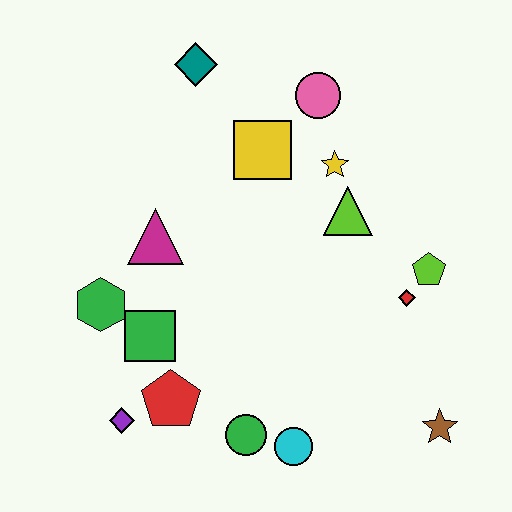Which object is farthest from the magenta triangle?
The brown star is farthest from the magenta triangle.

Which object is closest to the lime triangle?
The yellow star is closest to the lime triangle.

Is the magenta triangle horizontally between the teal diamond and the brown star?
No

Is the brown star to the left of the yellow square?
No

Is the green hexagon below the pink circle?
Yes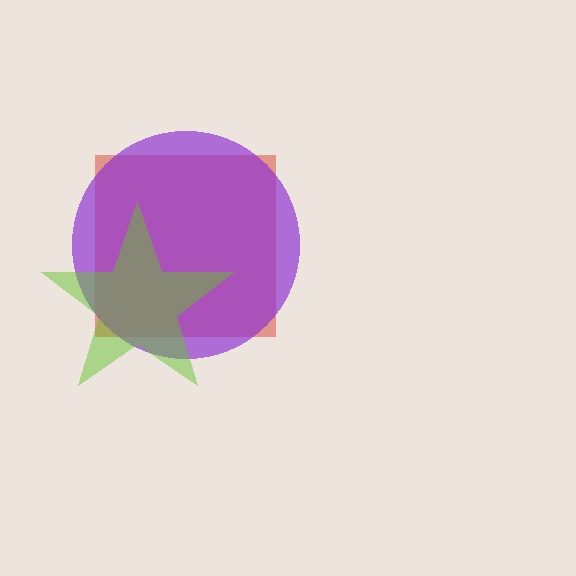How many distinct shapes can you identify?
There are 3 distinct shapes: a red square, a purple circle, a lime star.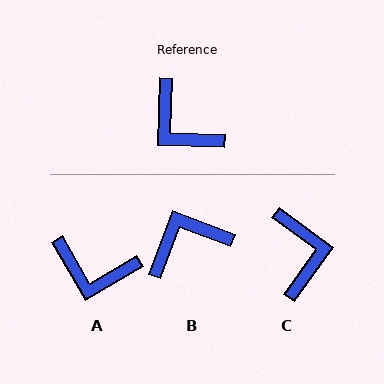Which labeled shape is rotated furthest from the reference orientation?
C, about 146 degrees away.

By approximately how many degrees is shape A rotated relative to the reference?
Approximately 32 degrees counter-clockwise.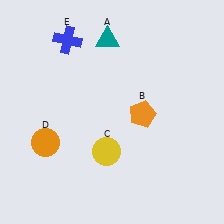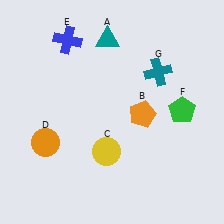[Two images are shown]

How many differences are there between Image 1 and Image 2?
There are 2 differences between the two images.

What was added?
A green pentagon (F), a teal cross (G) were added in Image 2.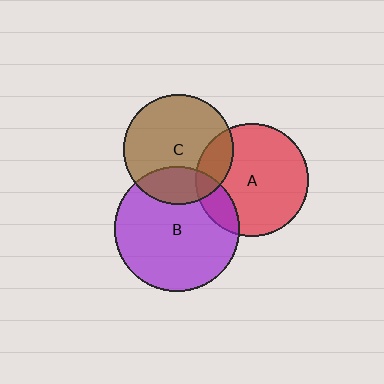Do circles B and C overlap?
Yes.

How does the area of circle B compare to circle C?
Approximately 1.3 times.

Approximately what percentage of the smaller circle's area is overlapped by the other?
Approximately 25%.